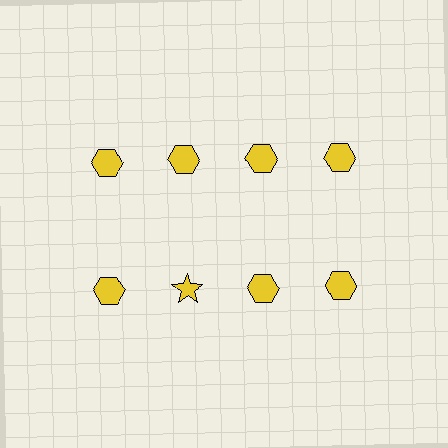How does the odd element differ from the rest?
It has a different shape: star instead of hexagon.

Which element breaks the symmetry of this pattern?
The yellow star in the second row, second from left column breaks the symmetry. All other shapes are yellow hexagons.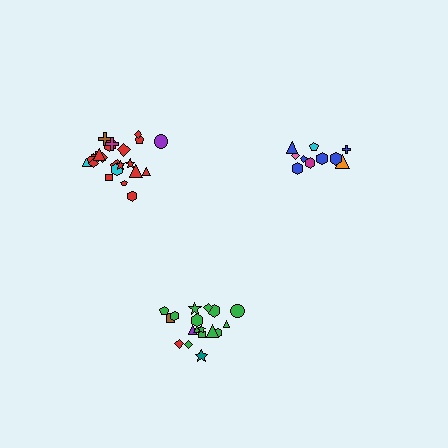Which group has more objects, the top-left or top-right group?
The top-left group.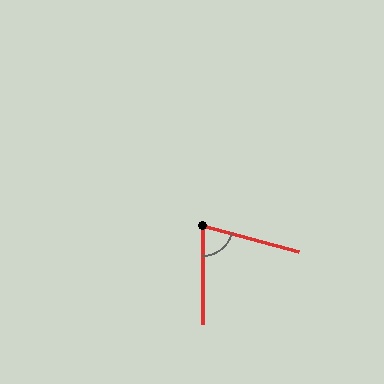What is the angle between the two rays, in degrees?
Approximately 74 degrees.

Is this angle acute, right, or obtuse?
It is acute.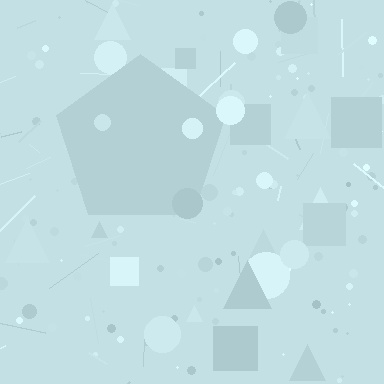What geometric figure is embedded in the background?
A pentagon is embedded in the background.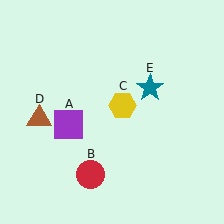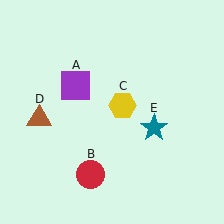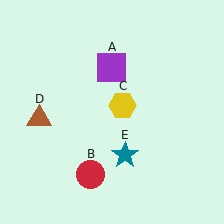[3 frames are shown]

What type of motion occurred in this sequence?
The purple square (object A), teal star (object E) rotated clockwise around the center of the scene.